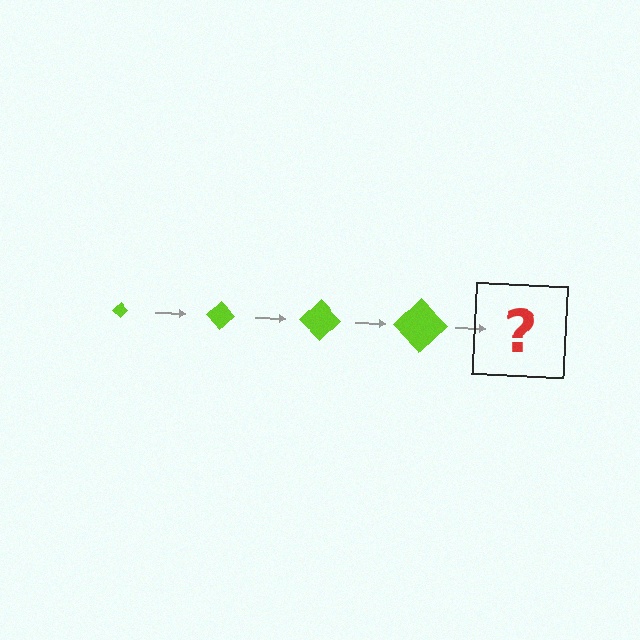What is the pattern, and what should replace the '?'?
The pattern is that the diamond gets progressively larger each step. The '?' should be a lime diamond, larger than the previous one.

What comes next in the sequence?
The next element should be a lime diamond, larger than the previous one.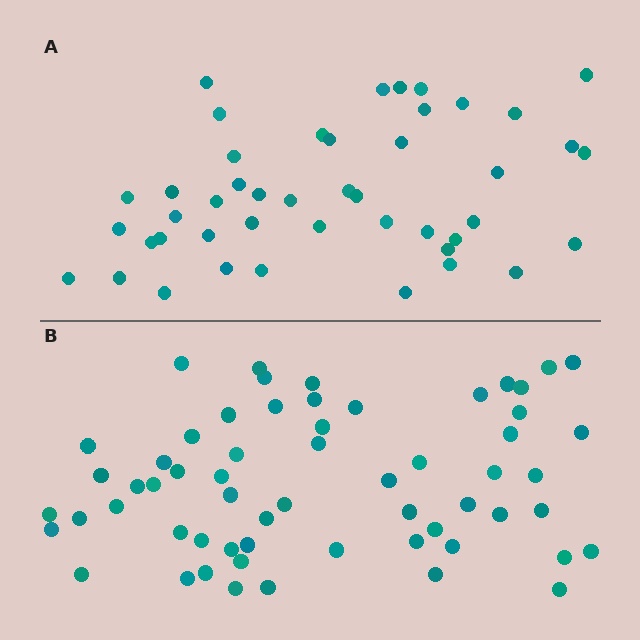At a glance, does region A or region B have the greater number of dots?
Region B (the bottom region) has more dots.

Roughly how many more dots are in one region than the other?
Region B has approximately 15 more dots than region A.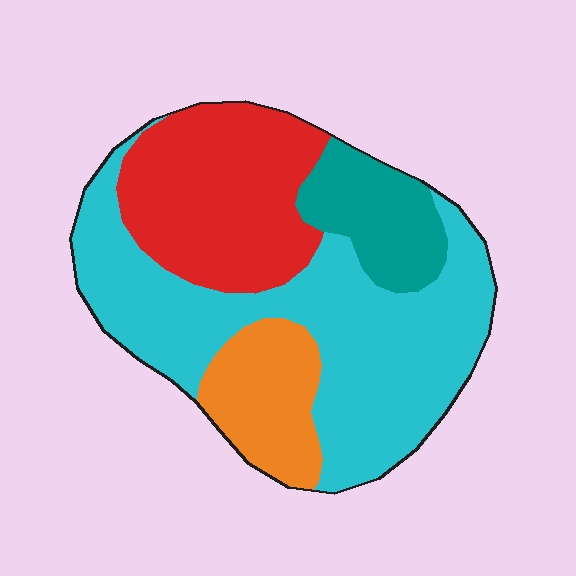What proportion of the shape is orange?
Orange takes up less than a sixth of the shape.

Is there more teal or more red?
Red.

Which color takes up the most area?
Cyan, at roughly 45%.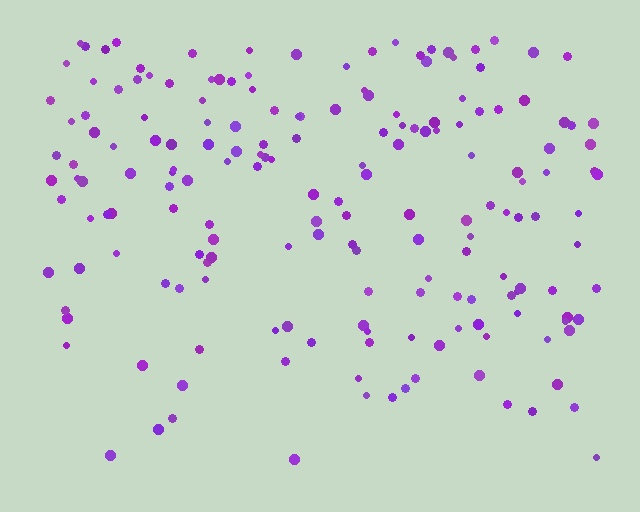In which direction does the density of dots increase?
From bottom to top, with the top side densest.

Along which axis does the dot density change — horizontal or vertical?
Vertical.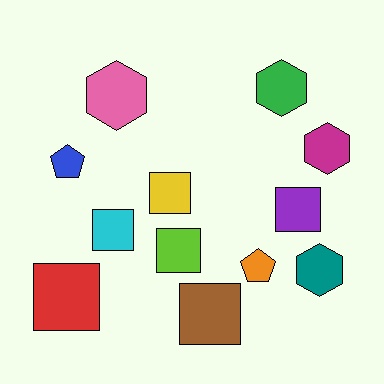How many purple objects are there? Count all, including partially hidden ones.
There is 1 purple object.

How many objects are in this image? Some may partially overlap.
There are 12 objects.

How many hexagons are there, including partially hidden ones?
There are 4 hexagons.